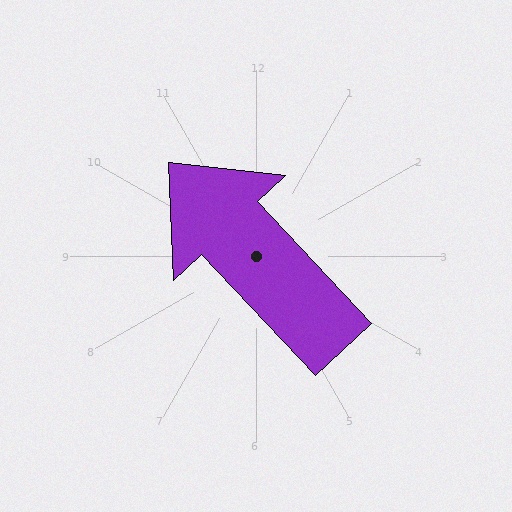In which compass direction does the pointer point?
Northwest.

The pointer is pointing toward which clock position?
Roughly 11 o'clock.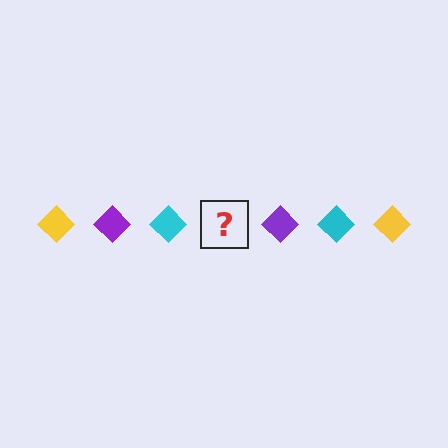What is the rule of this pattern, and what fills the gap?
The rule is that the pattern cycles through yellow, purple, cyan diamonds. The gap should be filled with a yellow diamond.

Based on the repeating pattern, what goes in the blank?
The blank should be a yellow diamond.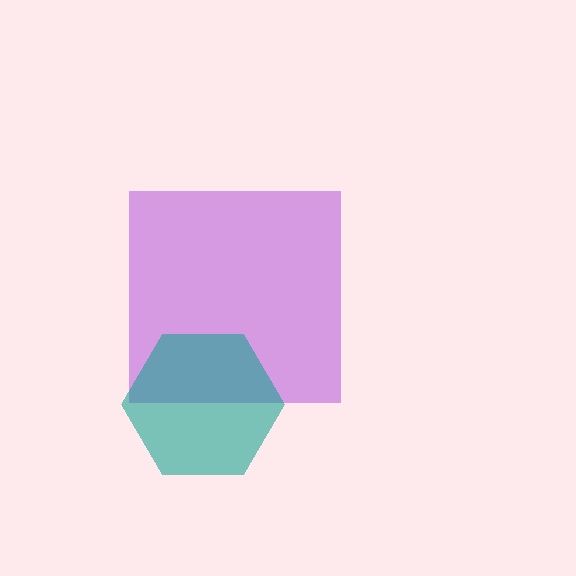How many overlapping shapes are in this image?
There are 2 overlapping shapes in the image.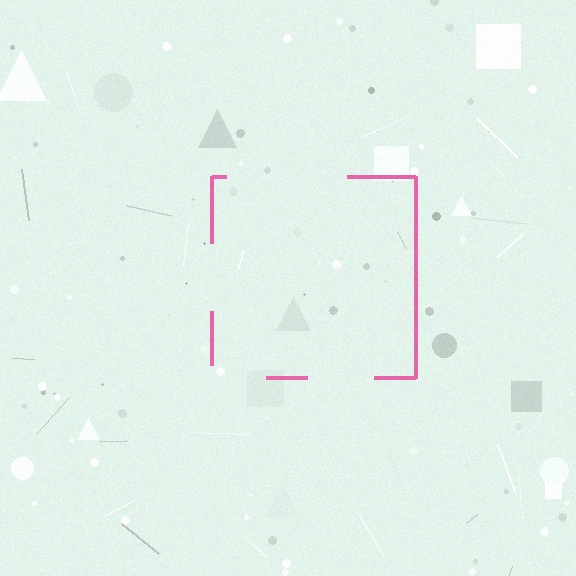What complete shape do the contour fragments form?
The contour fragments form a square.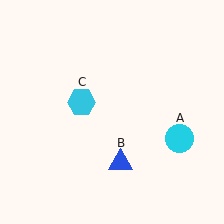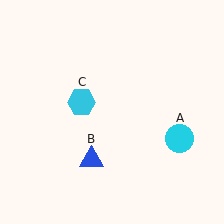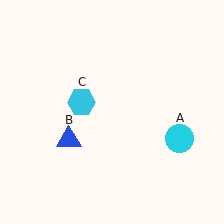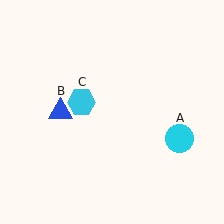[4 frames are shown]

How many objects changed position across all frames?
1 object changed position: blue triangle (object B).